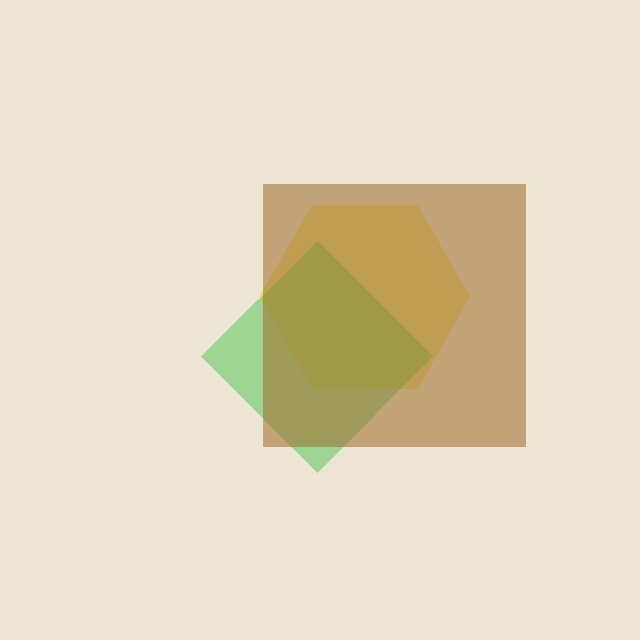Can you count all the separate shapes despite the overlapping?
Yes, there are 3 separate shapes.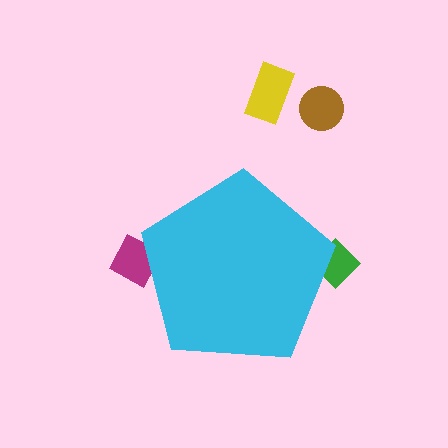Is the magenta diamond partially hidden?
Yes, the magenta diamond is partially hidden behind the cyan pentagon.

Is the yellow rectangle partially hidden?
No, the yellow rectangle is fully visible.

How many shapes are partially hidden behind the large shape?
2 shapes are partially hidden.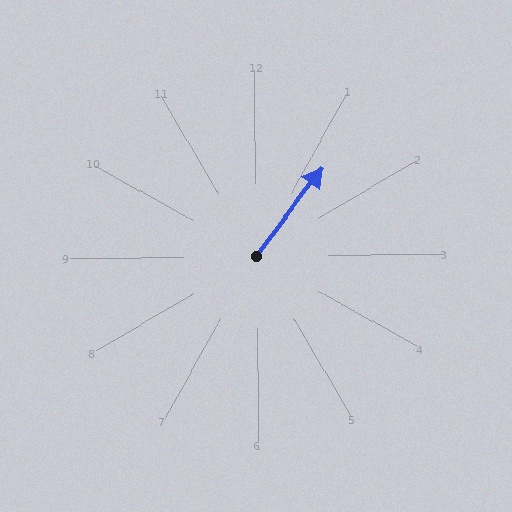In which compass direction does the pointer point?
Northeast.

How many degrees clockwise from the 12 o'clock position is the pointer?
Approximately 37 degrees.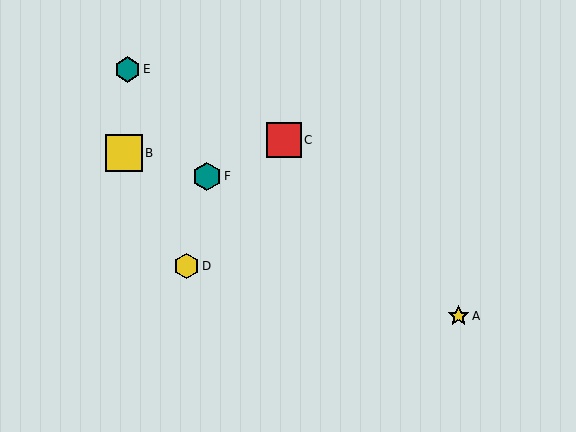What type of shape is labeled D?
Shape D is a yellow hexagon.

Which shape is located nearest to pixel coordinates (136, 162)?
The yellow square (labeled B) at (124, 153) is nearest to that location.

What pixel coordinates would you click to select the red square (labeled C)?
Click at (284, 140) to select the red square C.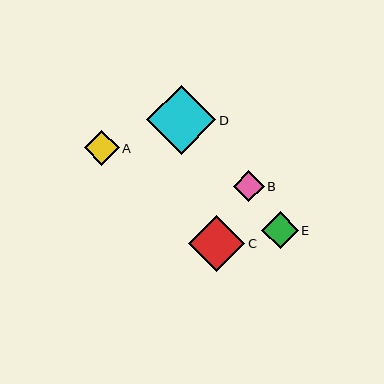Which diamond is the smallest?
Diamond B is the smallest with a size of approximately 31 pixels.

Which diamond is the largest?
Diamond D is the largest with a size of approximately 69 pixels.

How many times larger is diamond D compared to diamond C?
Diamond D is approximately 1.2 times the size of diamond C.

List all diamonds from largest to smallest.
From largest to smallest: D, C, E, A, B.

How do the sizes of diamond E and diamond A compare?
Diamond E and diamond A are approximately the same size.